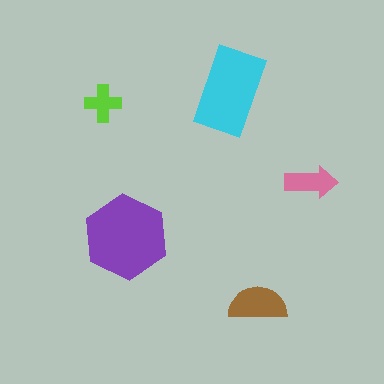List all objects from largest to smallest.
The purple hexagon, the cyan rectangle, the brown semicircle, the pink arrow, the lime cross.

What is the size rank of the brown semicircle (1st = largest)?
3rd.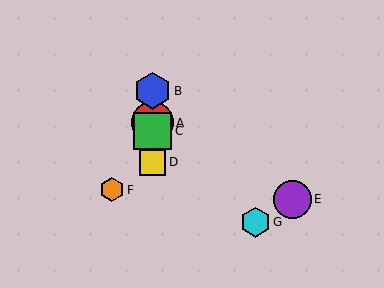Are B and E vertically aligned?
No, B is at x≈153 and E is at x≈292.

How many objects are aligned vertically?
4 objects (A, B, C, D) are aligned vertically.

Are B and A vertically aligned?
Yes, both are at x≈153.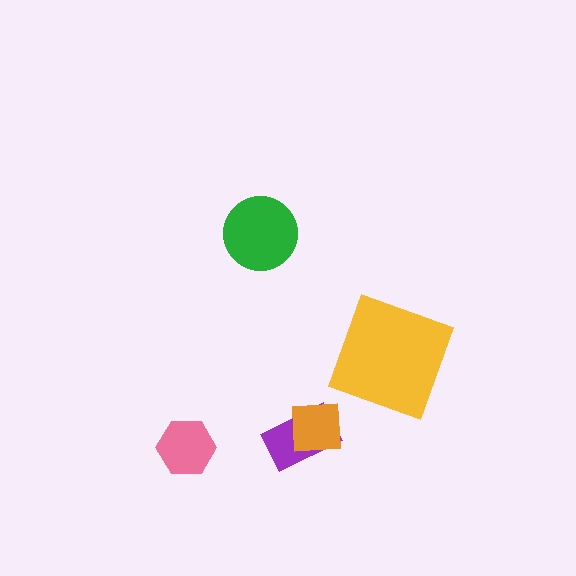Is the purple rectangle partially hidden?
Yes, it is partially covered by another shape.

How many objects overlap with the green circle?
0 objects overlap with the green circle.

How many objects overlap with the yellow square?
0 objects overlap with the yellow square.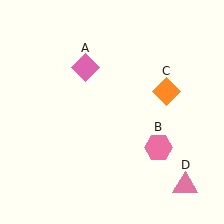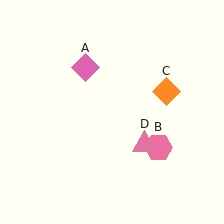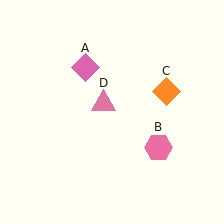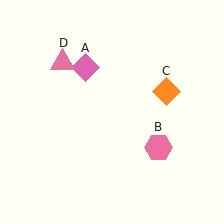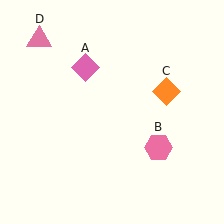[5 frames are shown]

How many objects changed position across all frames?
1 object changed position: pink triangle (object D).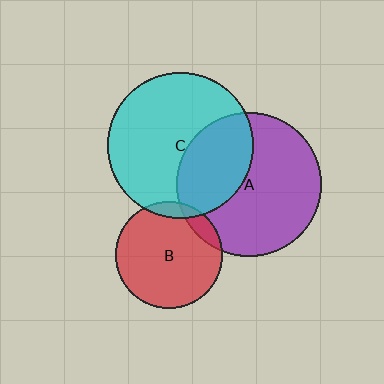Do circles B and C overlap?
Yes.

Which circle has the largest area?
Circle C (cyan).